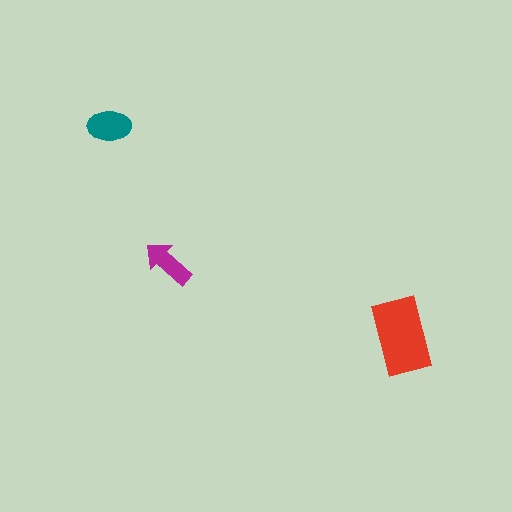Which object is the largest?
The red rectangle.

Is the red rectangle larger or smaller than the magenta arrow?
Larger.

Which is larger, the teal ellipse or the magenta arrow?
The teal ellipse.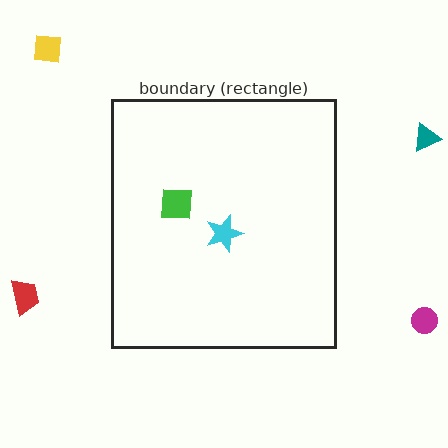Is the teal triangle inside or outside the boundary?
Outside.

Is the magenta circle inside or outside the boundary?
Outside.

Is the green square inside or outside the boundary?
Inside.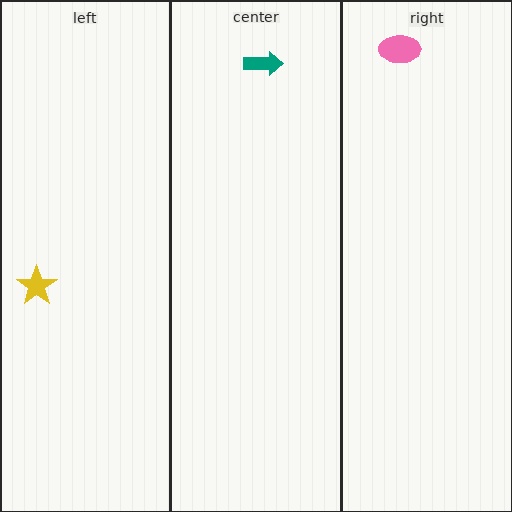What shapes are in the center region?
The teal arrow.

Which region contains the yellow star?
The left region.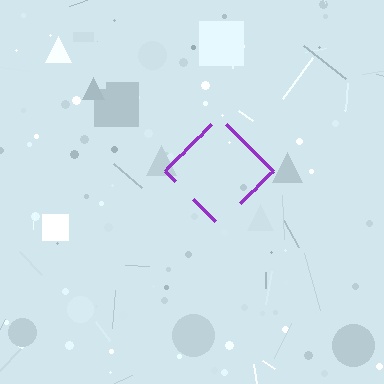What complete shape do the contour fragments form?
The contour fragments form a diamond.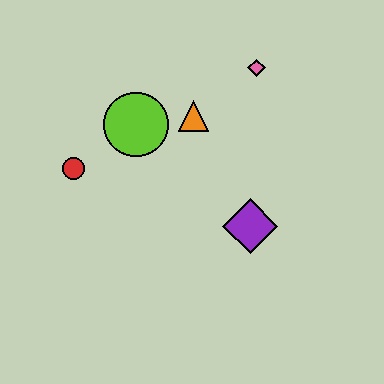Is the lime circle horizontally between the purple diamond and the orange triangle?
No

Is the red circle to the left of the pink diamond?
Yes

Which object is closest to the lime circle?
The orange triangle is closest to the lime circle.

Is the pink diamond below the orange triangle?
No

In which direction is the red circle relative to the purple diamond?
The red circle is to the left of the purple diamond.